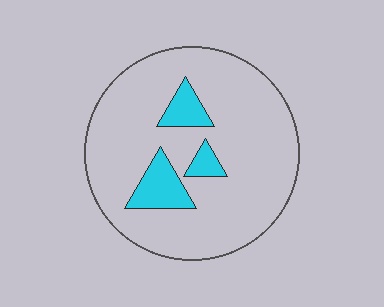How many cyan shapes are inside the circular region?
3.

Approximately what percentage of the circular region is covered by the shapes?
Approximately 15%.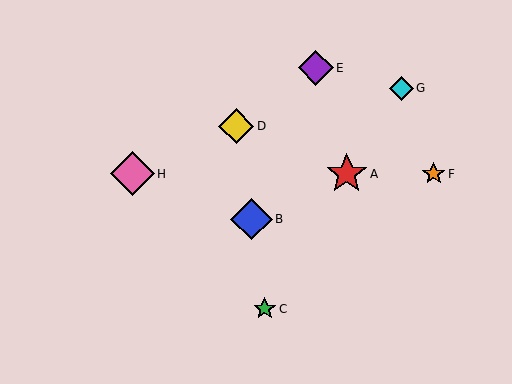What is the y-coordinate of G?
Object G is at y≈88.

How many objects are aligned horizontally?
3 objects (A, F, H) are aligned horizontally.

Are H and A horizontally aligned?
Yes, both are at y≈174.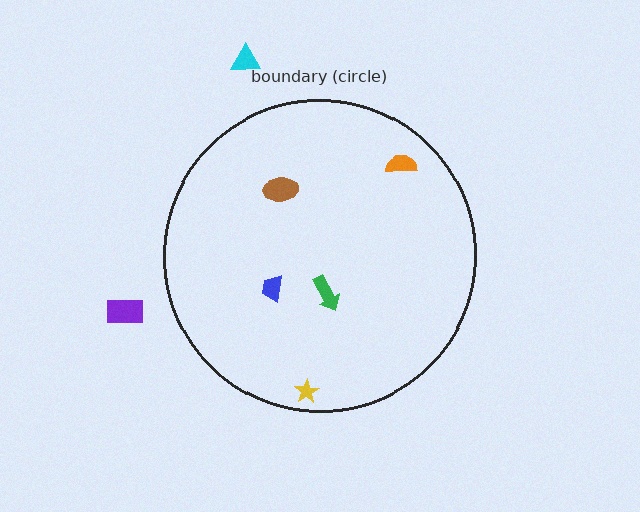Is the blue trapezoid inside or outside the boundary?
Inside.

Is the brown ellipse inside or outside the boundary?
Inside.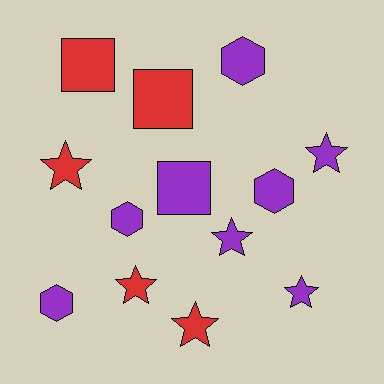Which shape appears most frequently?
Star, with 6 objects.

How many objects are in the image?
There are 13 objects.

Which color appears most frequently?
Purple, with 8 objects.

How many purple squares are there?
There is 1 purple square.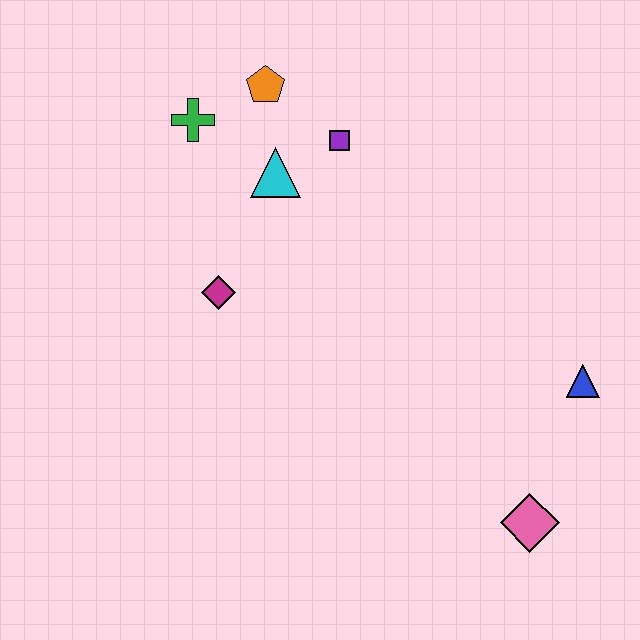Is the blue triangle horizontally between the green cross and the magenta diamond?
No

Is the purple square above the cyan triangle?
Yes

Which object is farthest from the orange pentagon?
The pink diamond is farthest from the orange pentagon.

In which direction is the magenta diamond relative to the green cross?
The magenta diamond is below the green cross.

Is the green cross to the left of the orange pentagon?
Yes